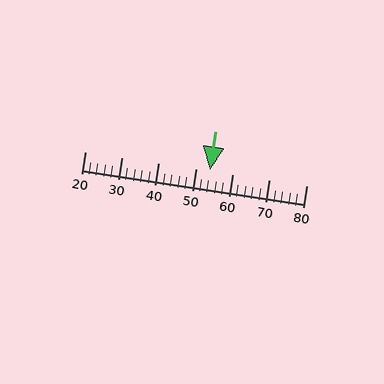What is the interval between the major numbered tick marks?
The major tick marks are spaced 10 units apart.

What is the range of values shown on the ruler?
The ruler shows values from 20 to 80.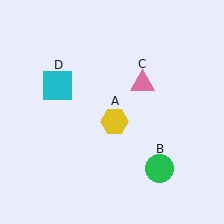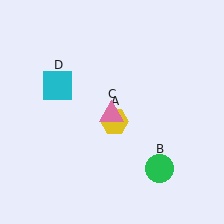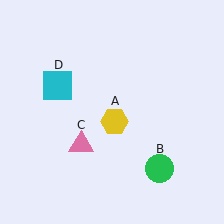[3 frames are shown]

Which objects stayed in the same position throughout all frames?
Yellow hexagon (object A) and green circle (object B) and cyan square (object D) remained stationary.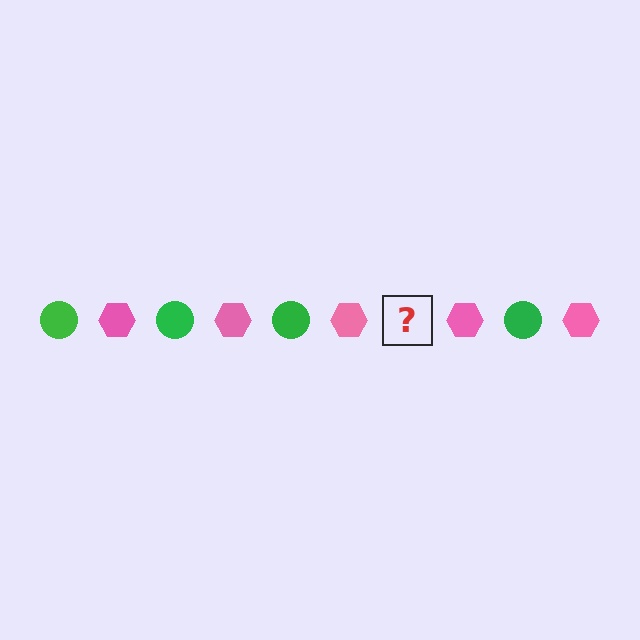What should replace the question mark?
The question mark should be replaced with a green circle.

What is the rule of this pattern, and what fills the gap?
The rule is that the pattern alternates between green circle and pink hexagon. The gap should be filled with a green circle.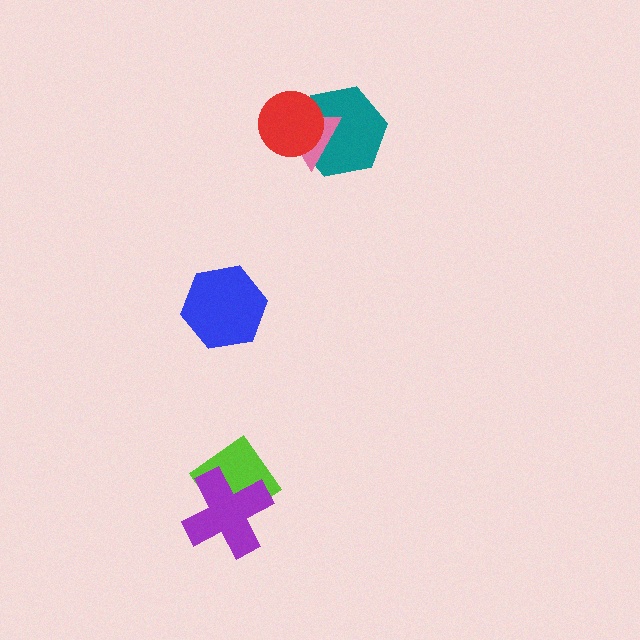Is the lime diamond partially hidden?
Yes, it is partially covered by another shape.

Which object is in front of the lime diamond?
The purple cross is in front of the lime diamond.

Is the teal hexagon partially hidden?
Yes, it is partially covered by another shape.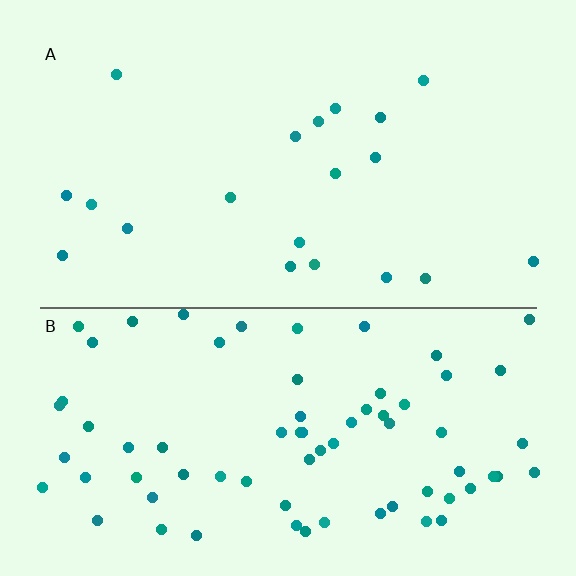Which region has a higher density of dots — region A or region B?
B (the bottom).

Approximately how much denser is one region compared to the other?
Approximately 3.6× — region B over region A.